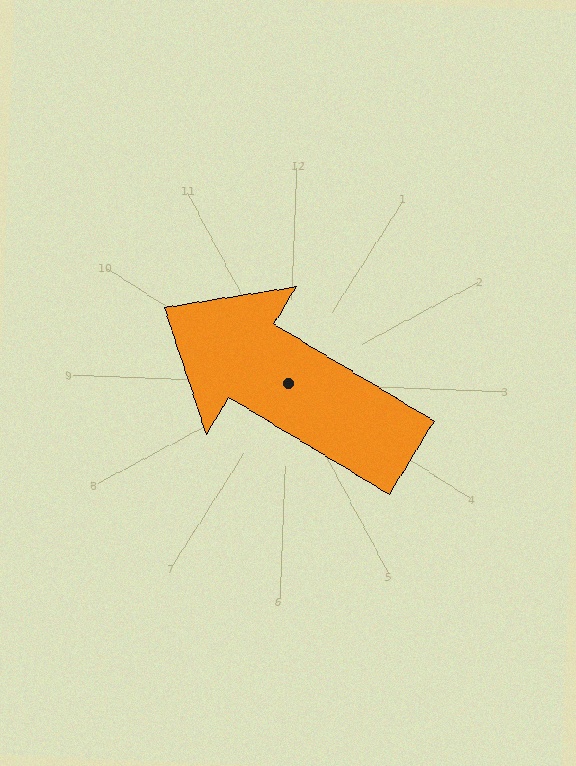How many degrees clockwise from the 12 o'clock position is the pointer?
Approximately 299 degrees.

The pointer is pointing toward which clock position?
Roughly 10 o'clock.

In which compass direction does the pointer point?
Northwest.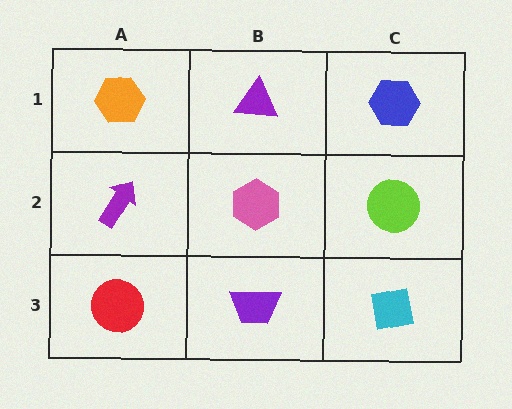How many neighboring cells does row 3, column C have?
2.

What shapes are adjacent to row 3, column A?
A purple arrow (row 2, column A), a purple trapezoid (row 3, column B).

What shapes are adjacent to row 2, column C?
A blue hexagon (row 1, column C), a cyan square (row 3, column C), a pink hexagon (row 2, column B).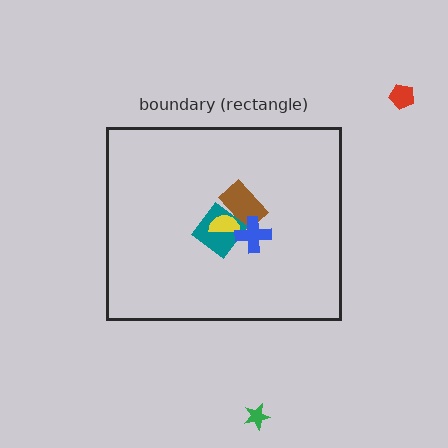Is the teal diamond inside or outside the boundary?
Inside.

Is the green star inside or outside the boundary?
Outside.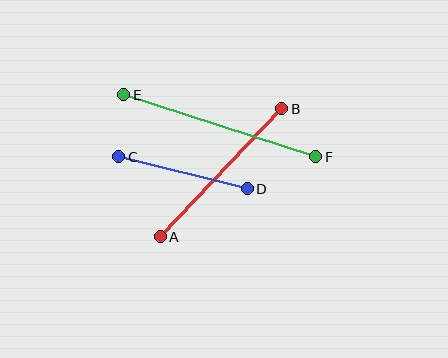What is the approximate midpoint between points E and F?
The midpoint is at approximately (220, 126) pixels.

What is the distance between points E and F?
The distance is approximately 202 pixels.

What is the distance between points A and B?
The distance is approximately 177 pixels.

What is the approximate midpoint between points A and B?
The midpoint is at approximately (221, 173) pixels.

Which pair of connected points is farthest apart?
Points E and F are farthest apart.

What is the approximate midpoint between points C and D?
The midpoint is at approximately (183, 173) pixels.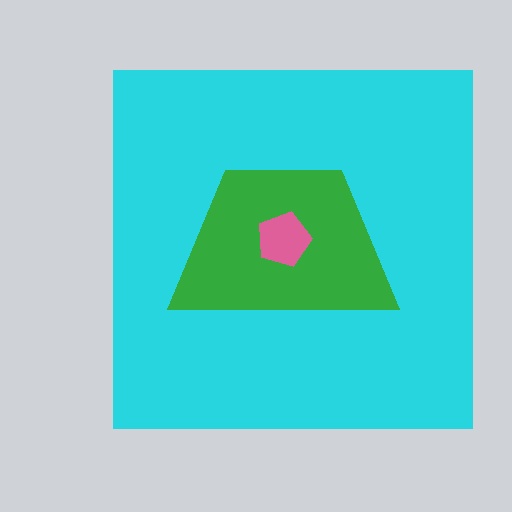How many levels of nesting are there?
3.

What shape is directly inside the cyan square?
The green trapezoid.